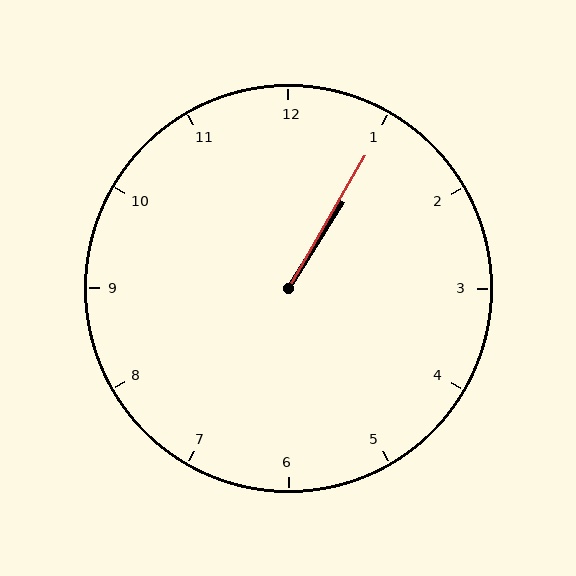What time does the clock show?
1:05.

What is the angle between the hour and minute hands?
Approximately 2 degrees.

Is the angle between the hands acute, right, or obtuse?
It is acute.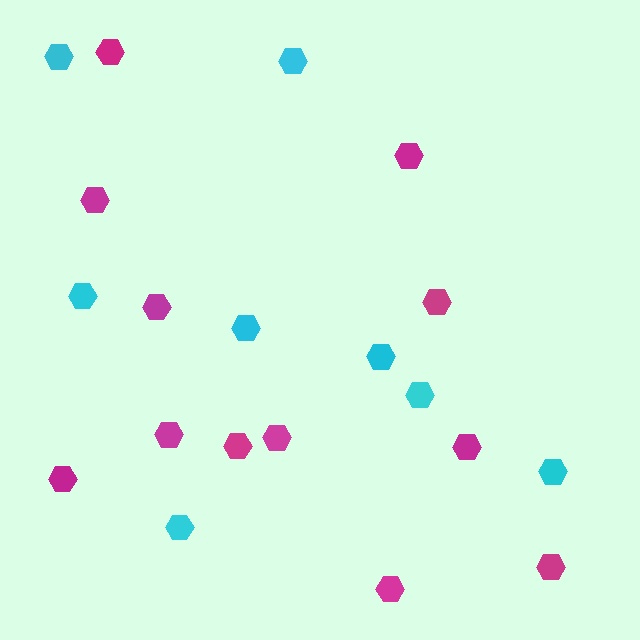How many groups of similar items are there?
There are 2 groups: one group of cyan hexagons (8) and one group of magenta hexagons (12).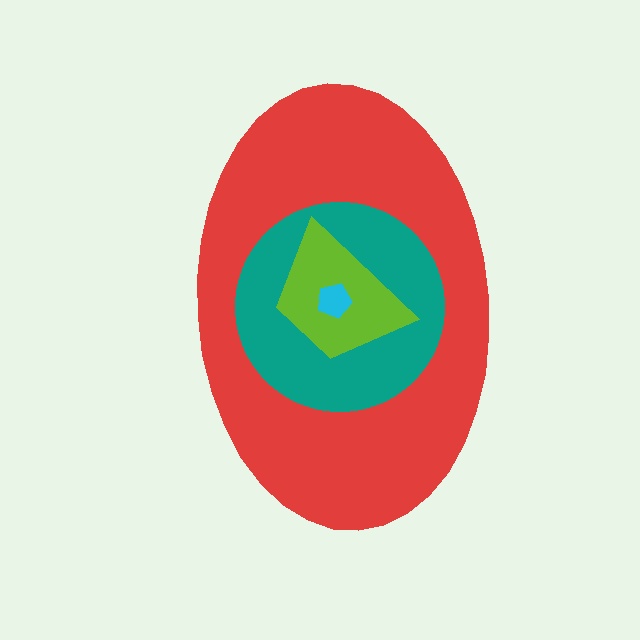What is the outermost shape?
The red ellipse.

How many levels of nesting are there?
4.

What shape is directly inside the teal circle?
The lime trapezoid.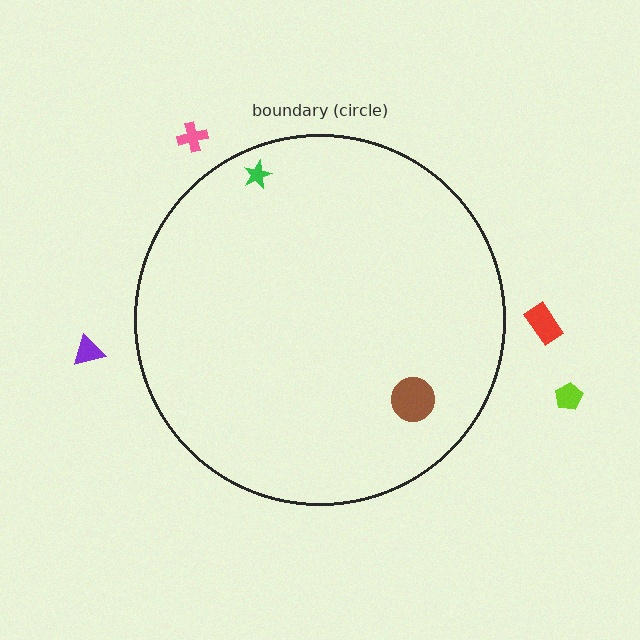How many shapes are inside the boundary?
2 inside, 4 outside.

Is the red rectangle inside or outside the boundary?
Outside.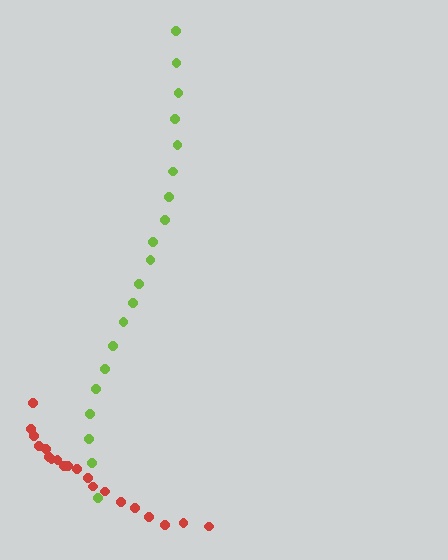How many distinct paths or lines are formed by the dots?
There are 2 distinct paths.